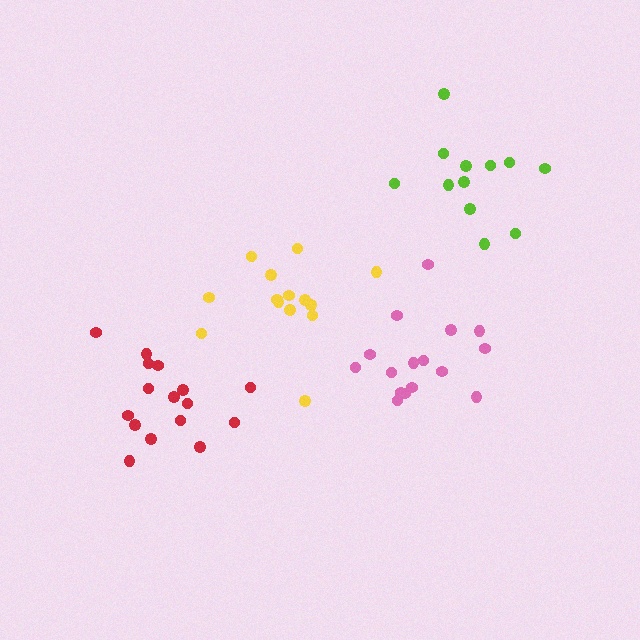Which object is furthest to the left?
The red cluster is leftmost.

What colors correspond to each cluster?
The clusters are colored: red, lime, yellow, pink.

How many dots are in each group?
Group 1: 16 dots, Group 2: 12 dots, Group 3: 14 dots, Group 4: 16 dots (58 total).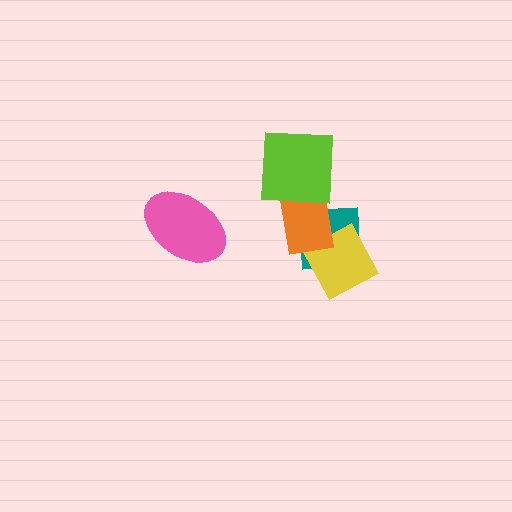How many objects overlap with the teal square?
2 objects overlap with the teal square.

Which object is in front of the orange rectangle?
The lime square is in front of the orange rectangle.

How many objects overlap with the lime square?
1 object overlaps with the lime square.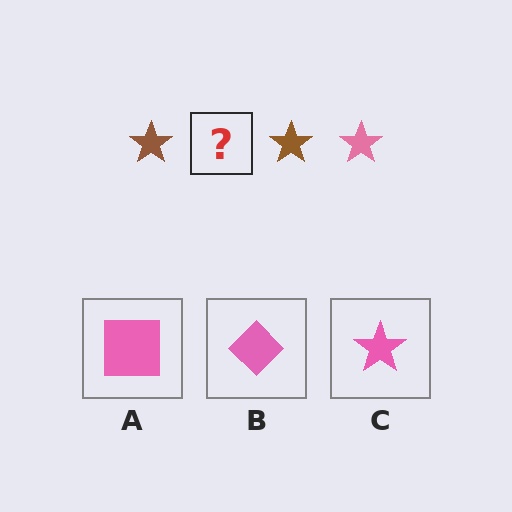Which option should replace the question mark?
Option C.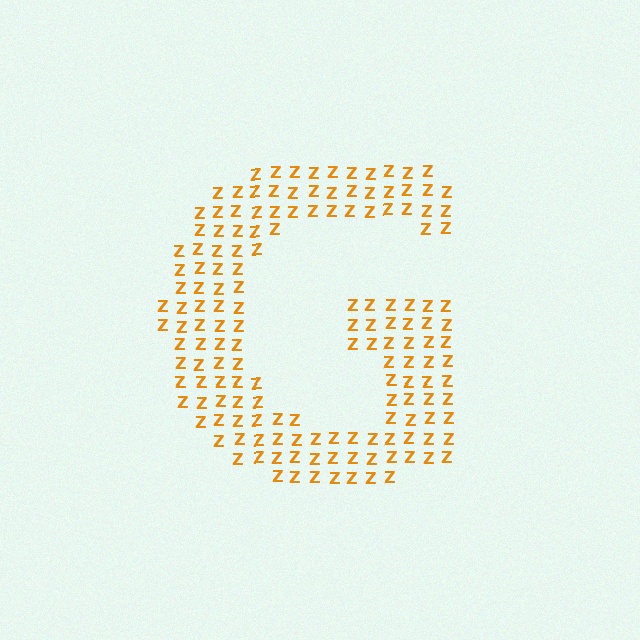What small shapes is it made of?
It is made of small letter Z's.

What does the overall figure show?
The overall figure shows the letter G.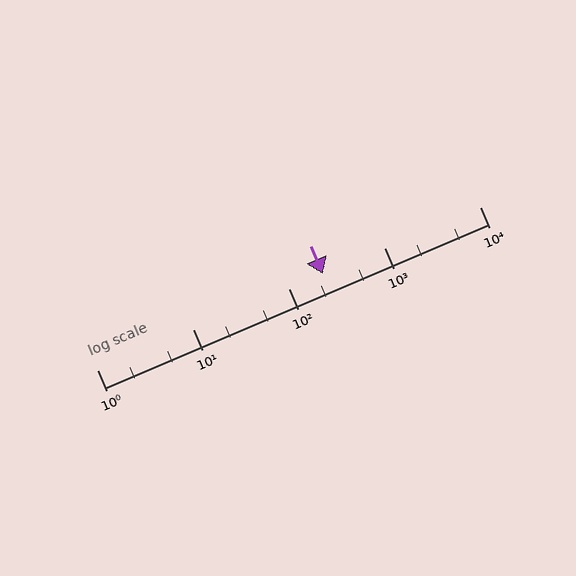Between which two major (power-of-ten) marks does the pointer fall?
The pointer is between 100 and 1000.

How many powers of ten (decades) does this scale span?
The scale spans 4 decades, from 1 to 10000.